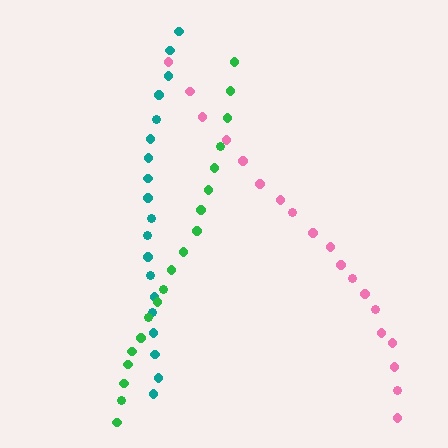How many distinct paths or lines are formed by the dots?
There are 3 distinct paths.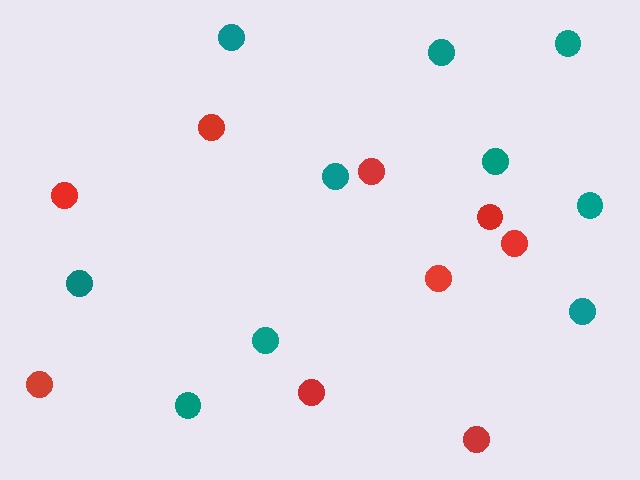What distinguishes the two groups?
There are 2 groups: one group of red circles (9) and one group of teal circles (10).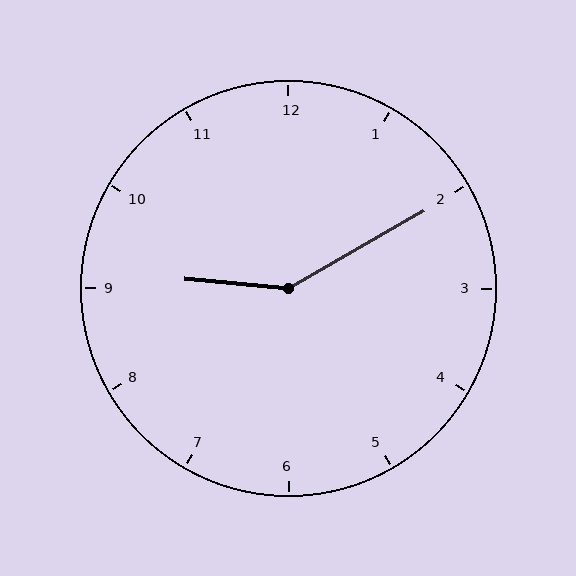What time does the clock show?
9:10.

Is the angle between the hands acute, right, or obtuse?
It is obtuse.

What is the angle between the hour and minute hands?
Approximately 145 degrees.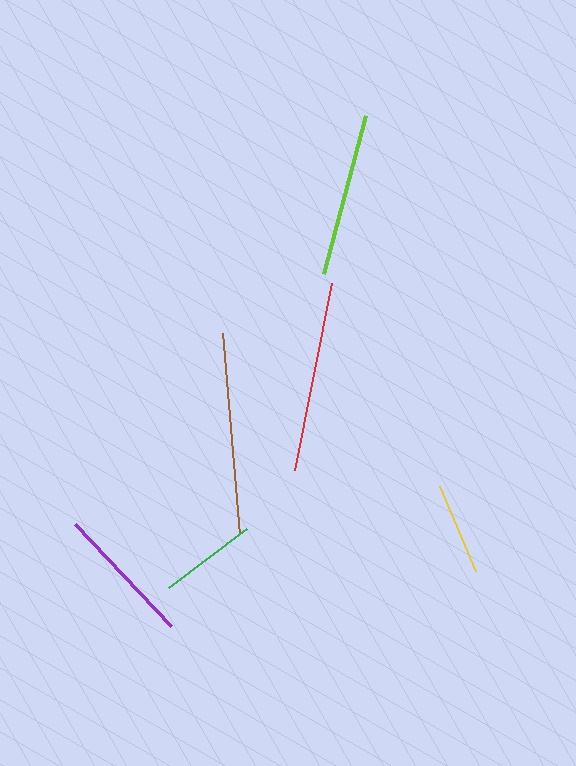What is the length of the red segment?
The red segment is approximately 190 pixels long.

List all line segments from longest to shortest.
From longest to shortest: brown, red, lime, purple, green, yellow.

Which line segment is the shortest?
The yellow line is the shortest at approximately 92 pixels.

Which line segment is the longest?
The brown line is the longest at approximately 202 pixels.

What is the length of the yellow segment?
The yellow segment is approximately 92 pixels long.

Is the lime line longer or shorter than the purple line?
The lime line is longer than the purple line.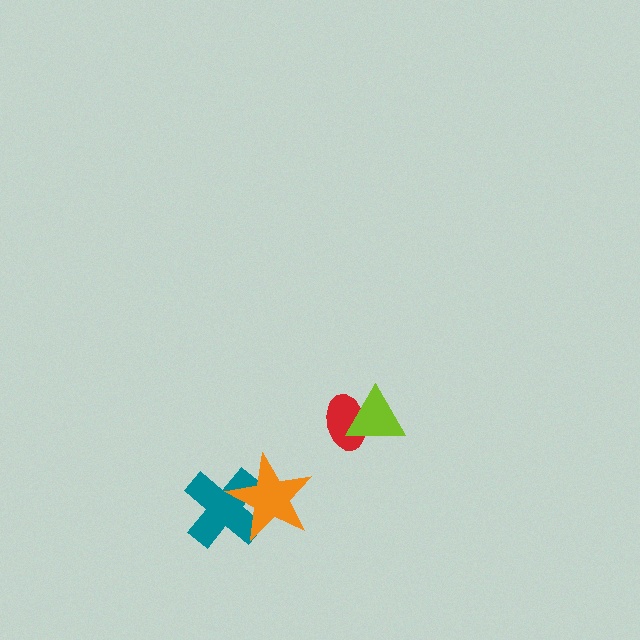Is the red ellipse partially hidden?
Yes, it is partially covered by another shape.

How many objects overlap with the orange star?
1 object overlaps with the orange star.